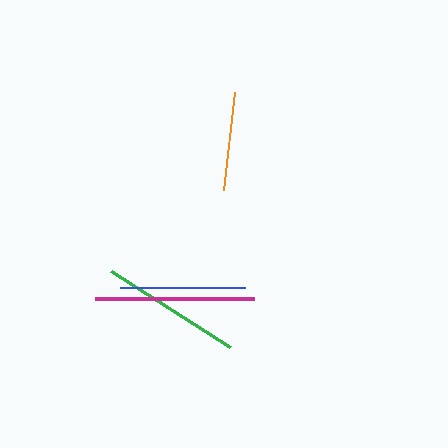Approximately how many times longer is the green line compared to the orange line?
The green line is approximately 1.4 times the length of the orange line.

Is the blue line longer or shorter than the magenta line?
The magenta line is longer than the blue line.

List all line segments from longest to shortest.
From longest to shortest: magenta, green, blue, orange.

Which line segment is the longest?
The magenta line is the longest at approximately 159 pixels.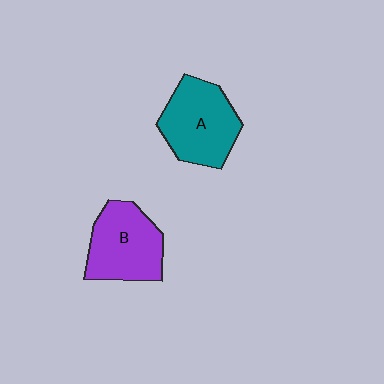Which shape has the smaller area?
Shape B (purple).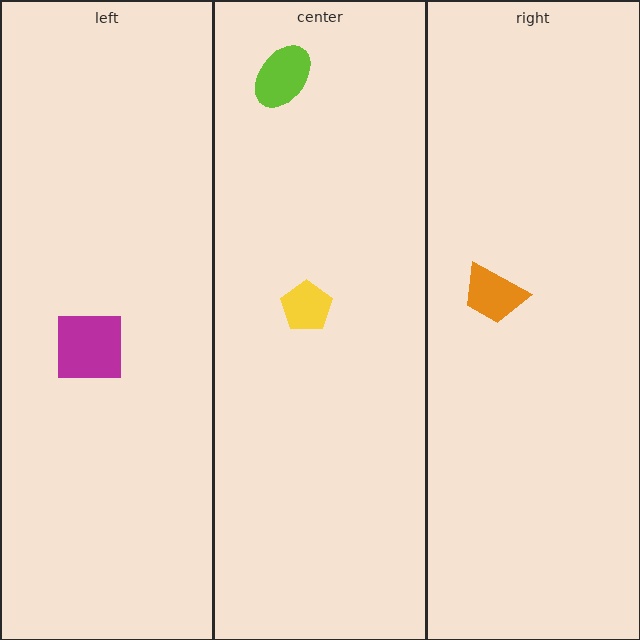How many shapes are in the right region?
1.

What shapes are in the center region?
The lime ellipse, the yellow pentagon.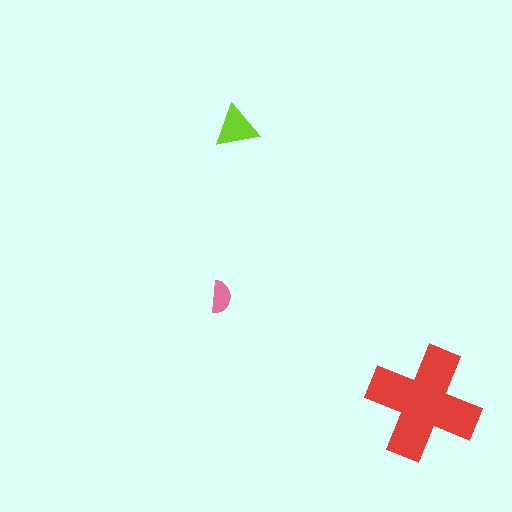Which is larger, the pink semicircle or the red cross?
The red cross.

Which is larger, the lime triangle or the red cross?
The red cross.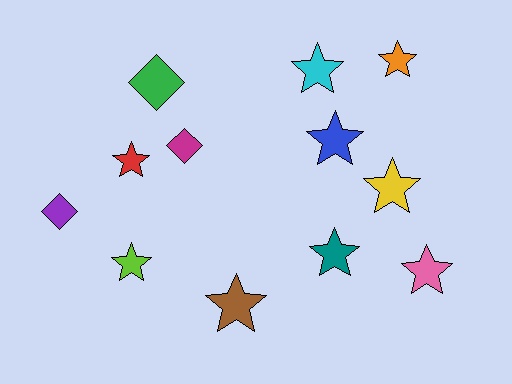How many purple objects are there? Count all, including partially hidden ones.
There is 1 purple object.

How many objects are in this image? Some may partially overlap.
There are 12 objects.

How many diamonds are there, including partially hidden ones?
There are 3 diamonds.